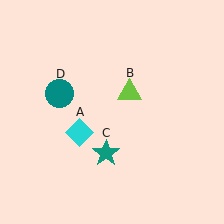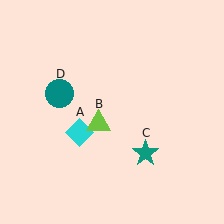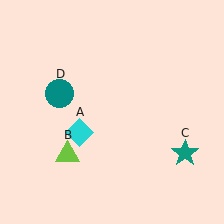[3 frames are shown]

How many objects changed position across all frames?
2 objects changed position: lime triangle (object B), teal star (object C).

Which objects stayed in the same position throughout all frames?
Cyan diamond (object A) and teal circle (object D) remained stationary.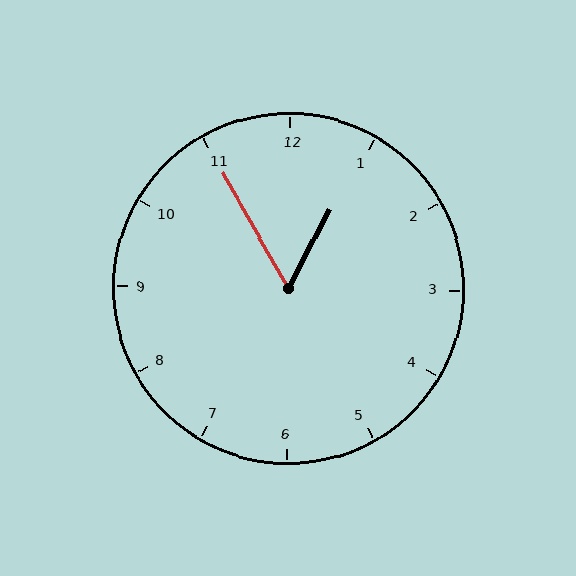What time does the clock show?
12:55.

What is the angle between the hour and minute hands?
Approximately 58 degrees.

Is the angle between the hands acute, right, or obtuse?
It is acute.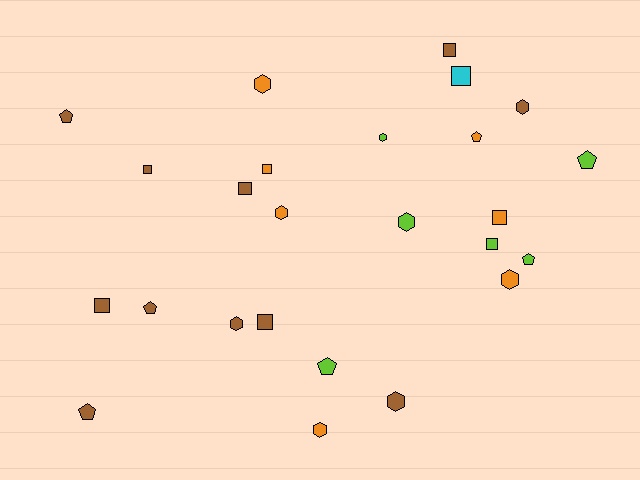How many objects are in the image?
There are 25 objects.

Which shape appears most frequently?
Square, with 9 objects.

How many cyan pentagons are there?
There are no cyan pentagons.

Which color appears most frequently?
Brown, with 11 objects.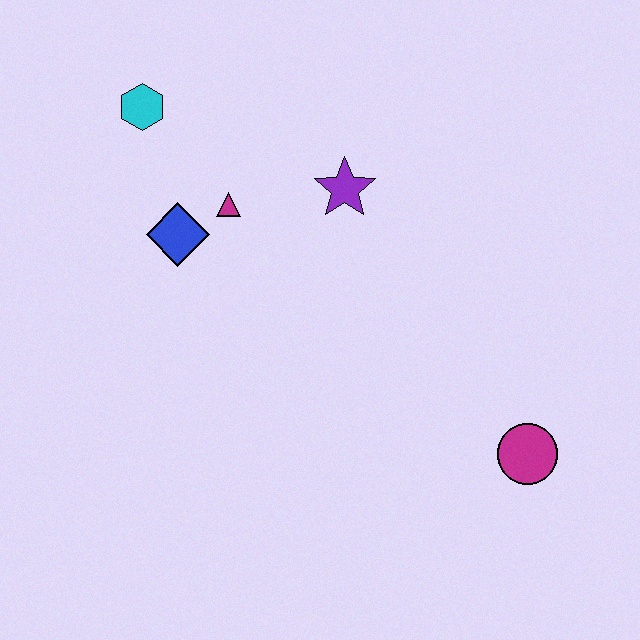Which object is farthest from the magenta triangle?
The magenta circle is farthest from the magenta triangle.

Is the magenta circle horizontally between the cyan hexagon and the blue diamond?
No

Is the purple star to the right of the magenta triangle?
Yes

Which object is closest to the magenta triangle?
The blue diamond is closest to the magenta triangle.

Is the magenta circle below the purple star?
Yes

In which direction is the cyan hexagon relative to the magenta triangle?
The cyan hexagon is above the magenta triangle.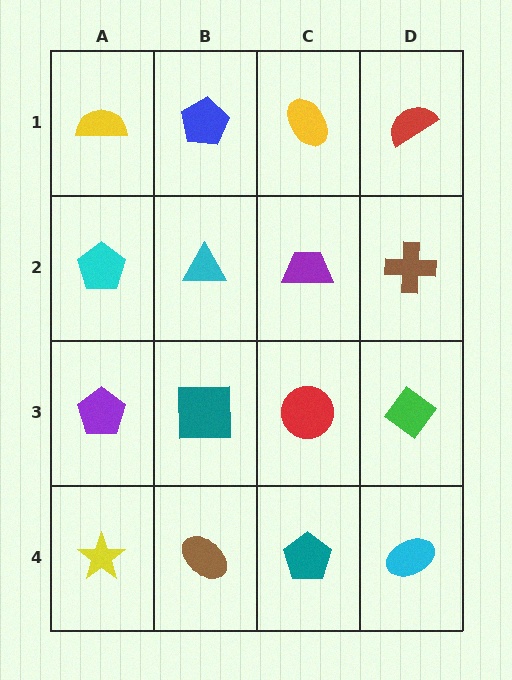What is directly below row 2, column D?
A green diamond.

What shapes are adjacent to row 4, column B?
A teal square (row 3, column B), a yellow star (row 4, column A), a teal pentagon (row 4, column C).